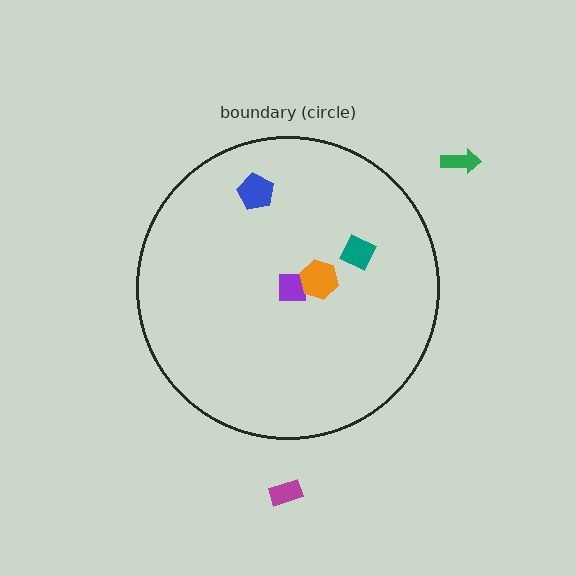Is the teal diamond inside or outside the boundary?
Inside.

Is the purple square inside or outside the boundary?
Inside.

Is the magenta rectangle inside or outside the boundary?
Outside.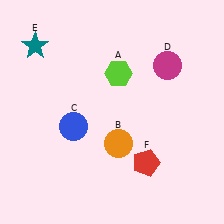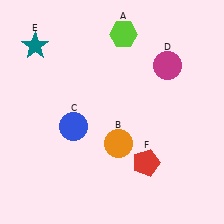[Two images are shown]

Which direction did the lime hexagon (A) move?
The lime hexagon (A) moved up.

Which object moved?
The lime hexagon (A) moved up.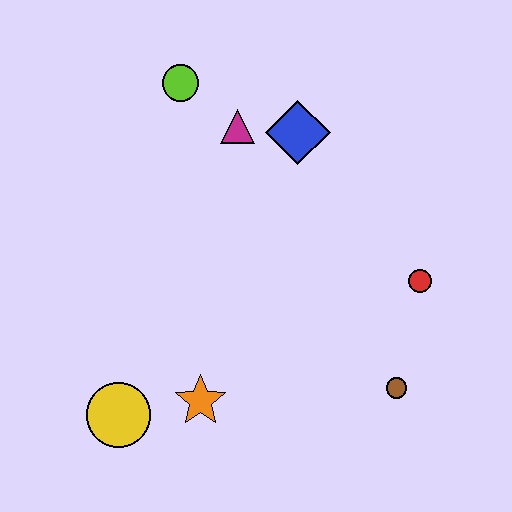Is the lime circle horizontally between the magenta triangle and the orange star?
No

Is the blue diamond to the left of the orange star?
No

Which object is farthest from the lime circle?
The brown circle is farthest from the lime circle.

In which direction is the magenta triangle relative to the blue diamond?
The magenta triangle is to the left of the blue diamond.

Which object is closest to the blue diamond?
The magenta triangle is closest to the blue diamond.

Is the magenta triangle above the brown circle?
Yes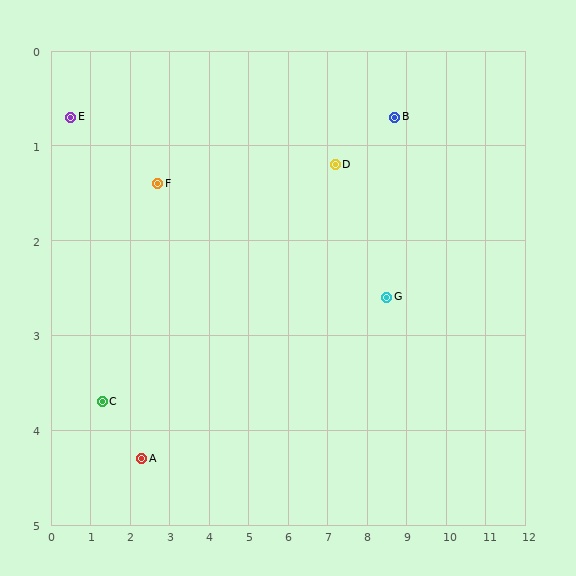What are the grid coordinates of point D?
Point D is at approximately (7.2, 1.2).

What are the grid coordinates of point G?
Point G is at approximately (8.5, 2.6).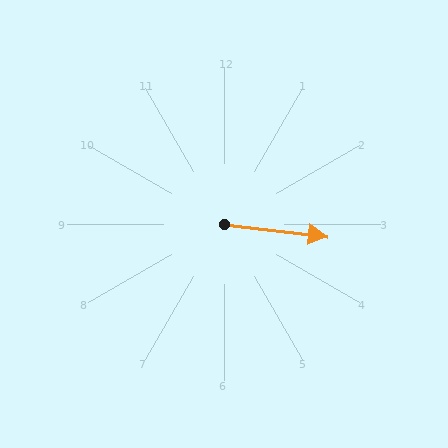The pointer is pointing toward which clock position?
Roughly 3 o'clock.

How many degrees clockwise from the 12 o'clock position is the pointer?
Approximately 97 degrees.